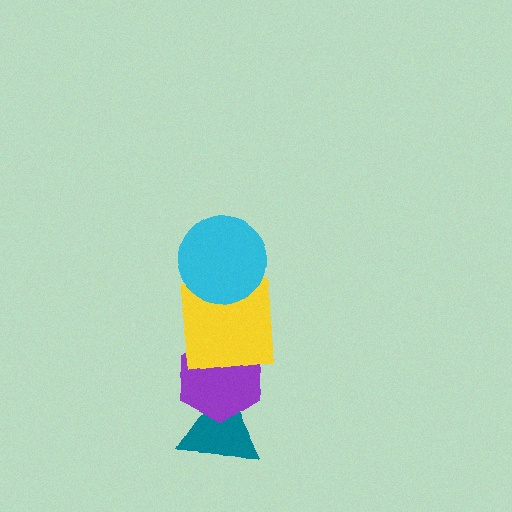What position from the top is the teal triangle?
The teal triangle is 4th from the top.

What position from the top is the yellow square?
The yellow square is 2nd from the top.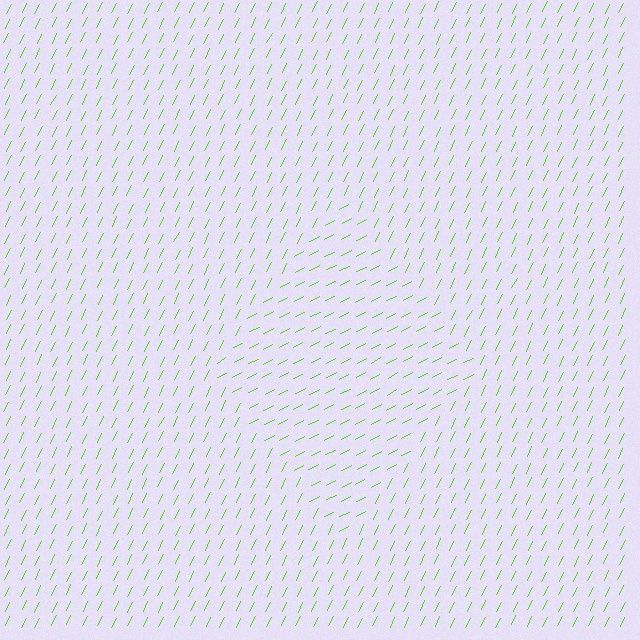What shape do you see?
I see a diamond.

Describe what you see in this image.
The image is filled with small lime line segments. A diamond region in the image has lines oriented differently from the surrounding lines, creating a visible texture boundary.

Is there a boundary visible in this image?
Yes, there is a texture boundary formed by a change in line orientation.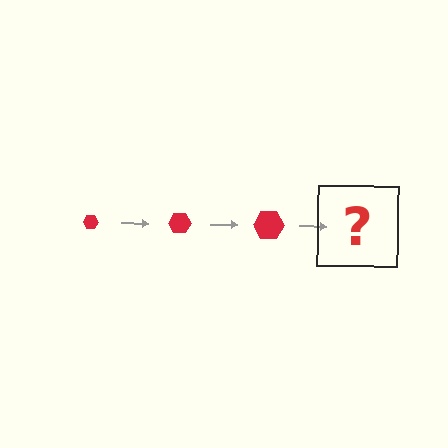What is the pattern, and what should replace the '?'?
The pattern is that the hexagon gets progressively larger each step. The '?' should be a red hexagon, larger than the previous one.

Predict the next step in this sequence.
The next step is a red hexagon, larger than the previous one.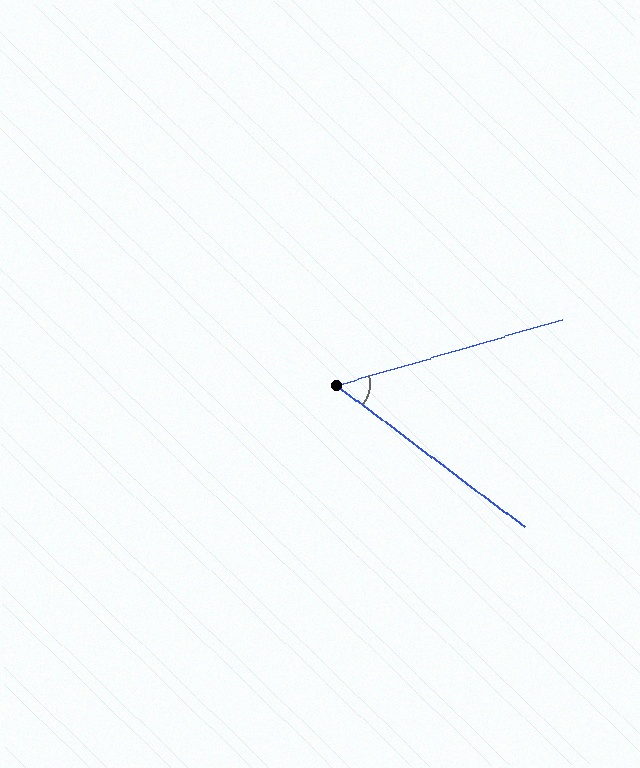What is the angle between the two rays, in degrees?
Approximately 53 degrees.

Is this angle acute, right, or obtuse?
It is acute.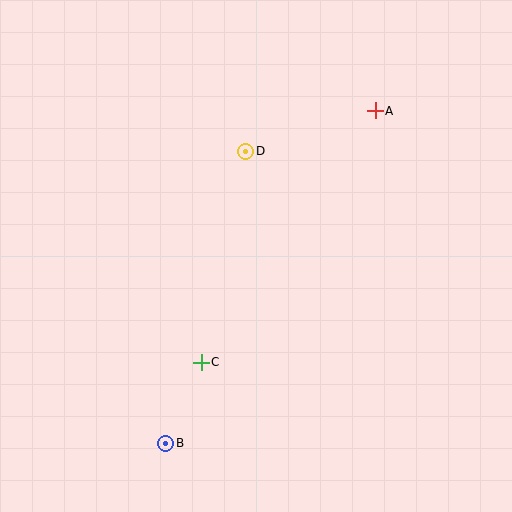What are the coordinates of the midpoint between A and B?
The midpoint between A and B is at (270, 277).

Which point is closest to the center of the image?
Point D at (246, 151) is closest to the center.